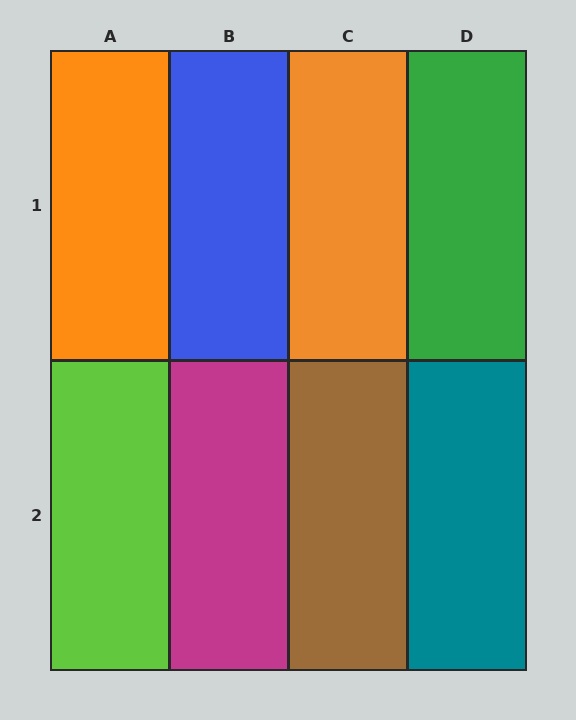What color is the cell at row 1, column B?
Blue.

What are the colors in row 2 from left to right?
Lime, magenta, brown, teal.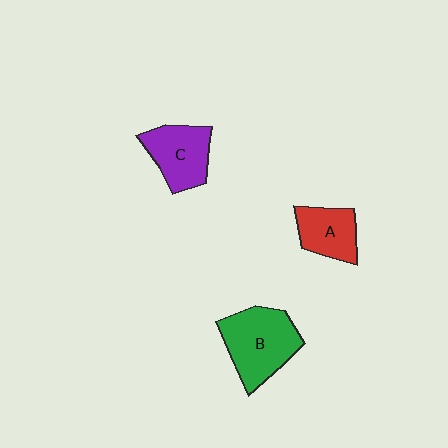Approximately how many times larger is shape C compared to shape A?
Approximately 1.2 times.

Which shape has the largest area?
Shape B (green).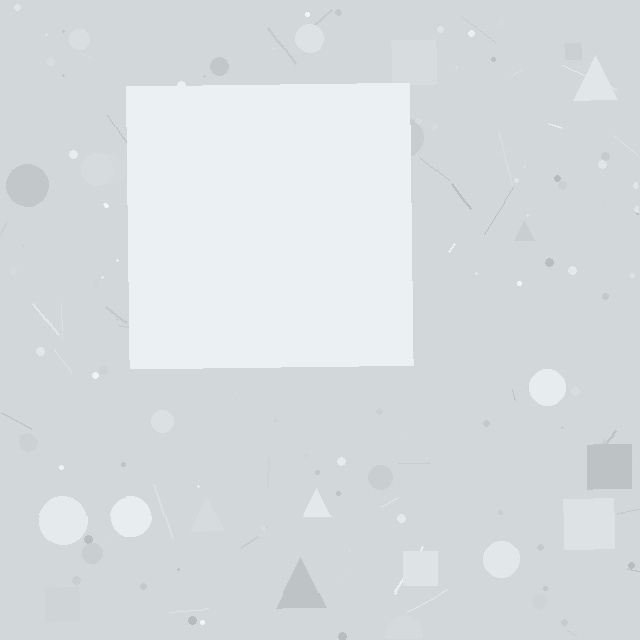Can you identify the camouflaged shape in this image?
The camouflaged shape is a square.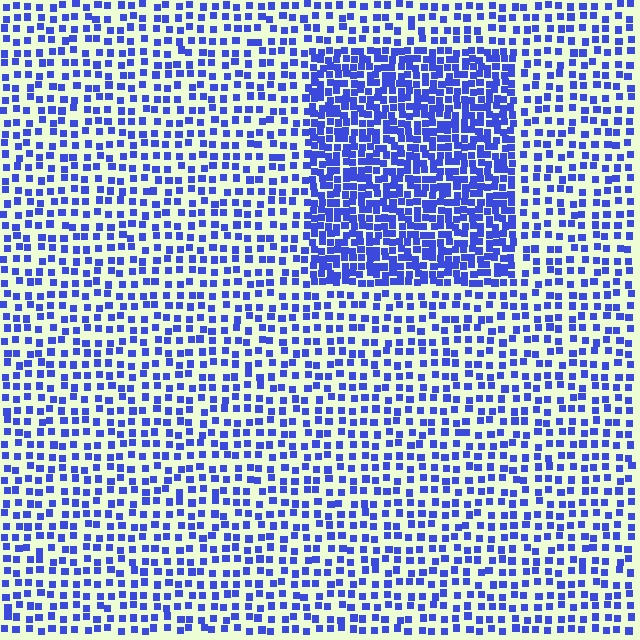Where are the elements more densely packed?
The elements are more densely packed inside the rectangle boundary.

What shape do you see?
I see a rectangle.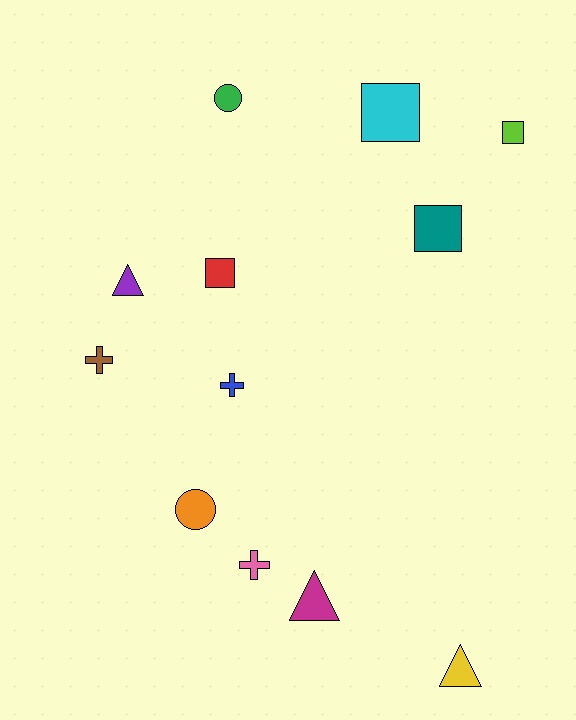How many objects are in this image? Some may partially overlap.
There are 12 objects.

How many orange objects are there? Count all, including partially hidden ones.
There is 1 orange object.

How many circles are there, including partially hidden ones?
There are 2 circles.